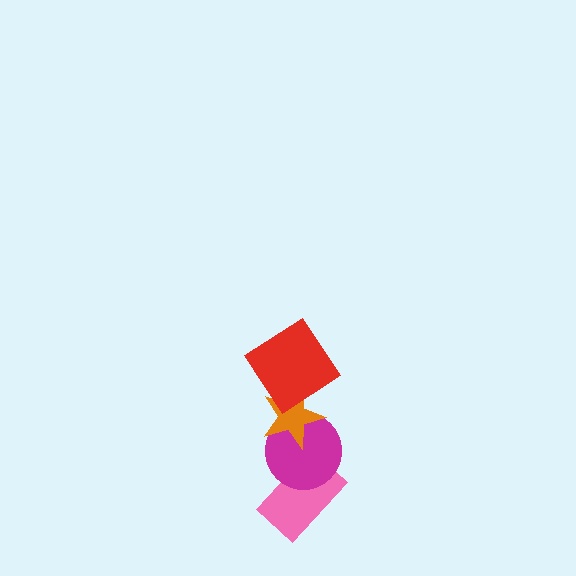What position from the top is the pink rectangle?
The pink rectangle is 4th from the top.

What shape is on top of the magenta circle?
The orange star is on top of the magenta circle.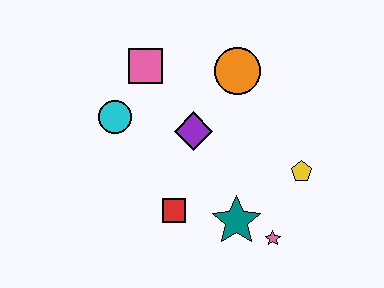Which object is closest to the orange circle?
The purple diamond is closest to the orange circle.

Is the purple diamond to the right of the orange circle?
No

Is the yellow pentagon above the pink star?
Yes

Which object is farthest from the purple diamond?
The pink star is farthest from the purple diamond.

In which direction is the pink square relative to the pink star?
The pink square is above the pink star.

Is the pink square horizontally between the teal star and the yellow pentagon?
No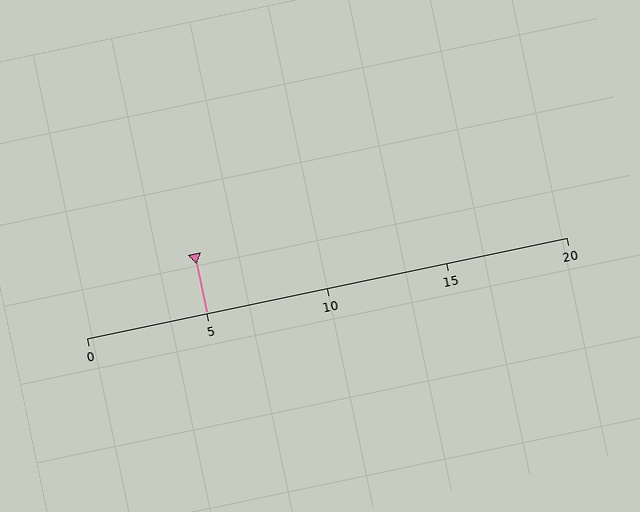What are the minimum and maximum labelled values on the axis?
The axis runs from 0 to 20.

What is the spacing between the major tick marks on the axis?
The major ticks are spaced 5 apart.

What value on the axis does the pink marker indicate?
The marker indicates approximately 5.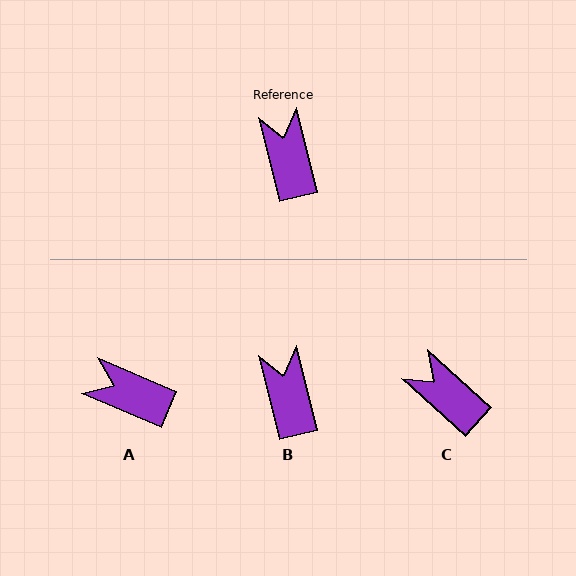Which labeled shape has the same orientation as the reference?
B.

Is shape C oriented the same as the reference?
No, it is off by about 34 degrees.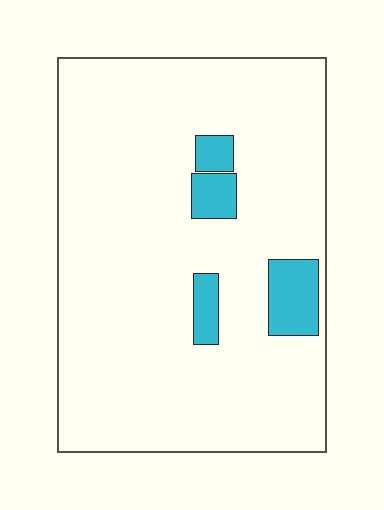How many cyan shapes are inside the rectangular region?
4.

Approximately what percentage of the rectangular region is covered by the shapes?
Approximately 10%.